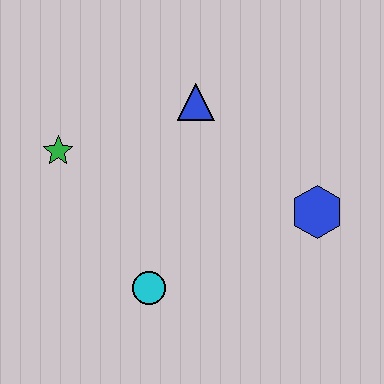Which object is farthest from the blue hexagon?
The green star is farthest from the blue hexagon.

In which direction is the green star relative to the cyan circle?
The green star is above the cyan circle.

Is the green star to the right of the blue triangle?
No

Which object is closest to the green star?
The blue triangle is closest to the green star.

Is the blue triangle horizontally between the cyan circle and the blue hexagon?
Yes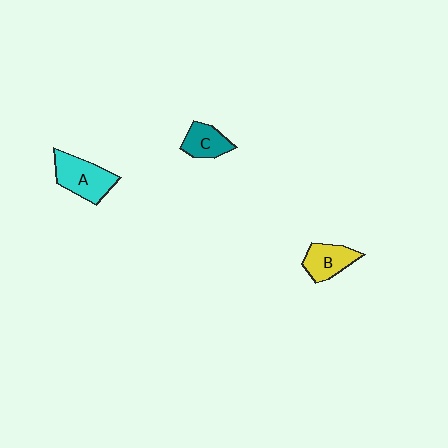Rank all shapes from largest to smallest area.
From largest to smallest: A (cyan), B (yellow), C (teal).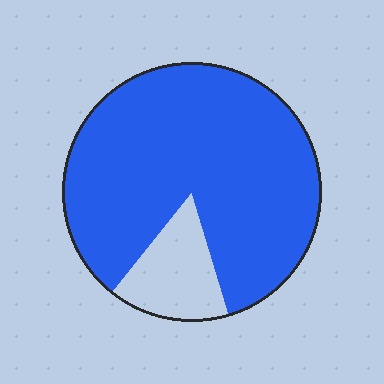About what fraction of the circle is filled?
About five sixths (5/6).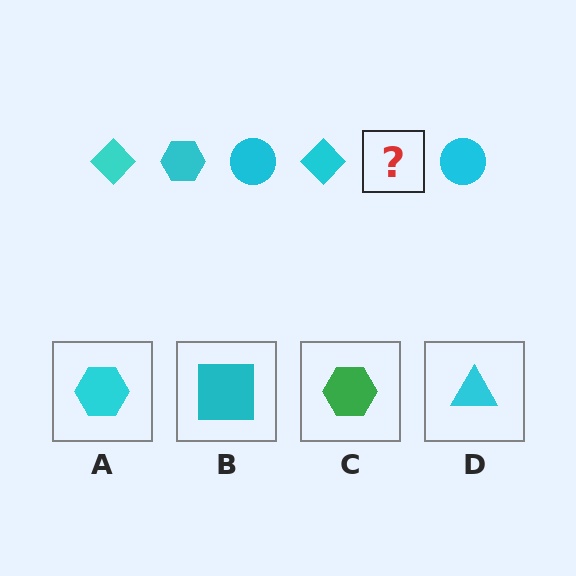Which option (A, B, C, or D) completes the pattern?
A.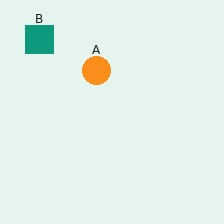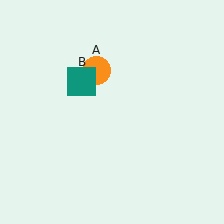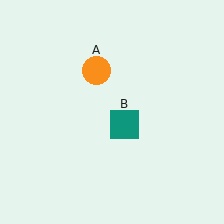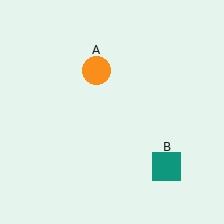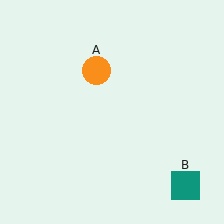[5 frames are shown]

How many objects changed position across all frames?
1 object changed position: teal square (object B).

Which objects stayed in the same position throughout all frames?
Orange circle (object A) remained stationary.